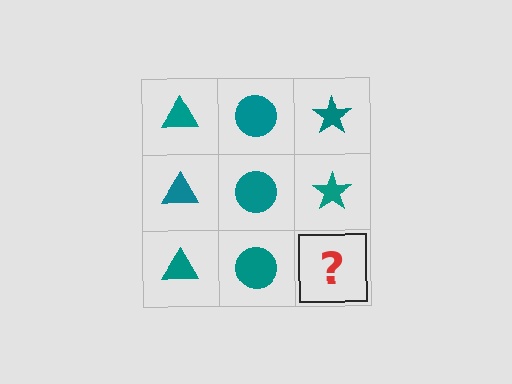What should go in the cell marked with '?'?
The missing cell should contain a teal star.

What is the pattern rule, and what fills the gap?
The rule is that each column has a consistent shape. The gap should be filled with a teal star.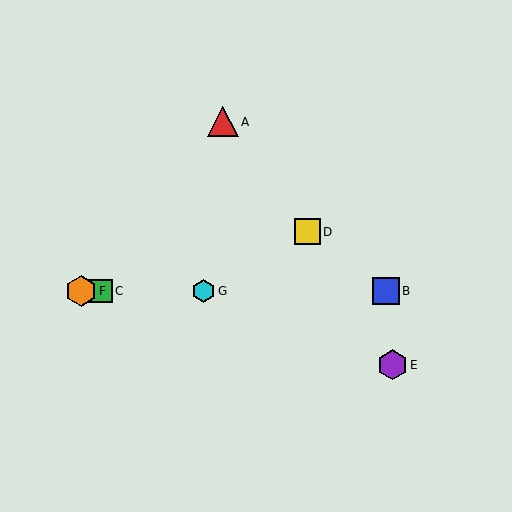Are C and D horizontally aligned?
No, C is at y≈291 and D is at y≈232.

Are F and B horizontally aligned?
Yes, both are at y≈291.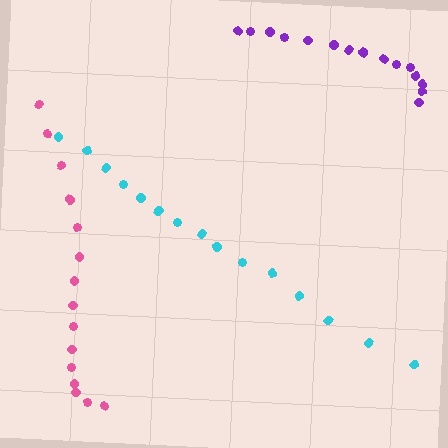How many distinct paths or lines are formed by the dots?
There are 3 distinct paths.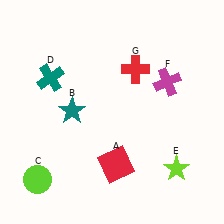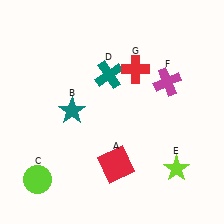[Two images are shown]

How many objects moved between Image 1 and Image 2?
1 object moved between the two images.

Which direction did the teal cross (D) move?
The teal cross (D) moved right.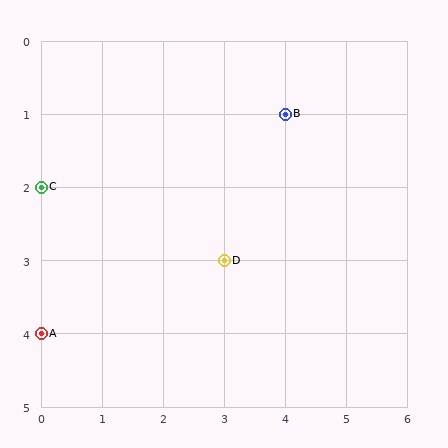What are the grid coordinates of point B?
Point B is at grid coordinates (4, 1).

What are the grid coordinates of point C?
Point C is at grid coordinates (0, 2).